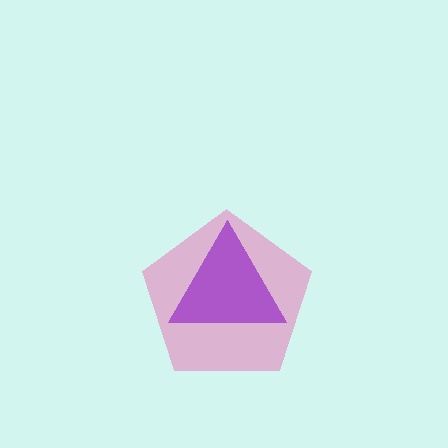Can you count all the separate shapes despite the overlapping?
Yes, there are 2 separate shapes.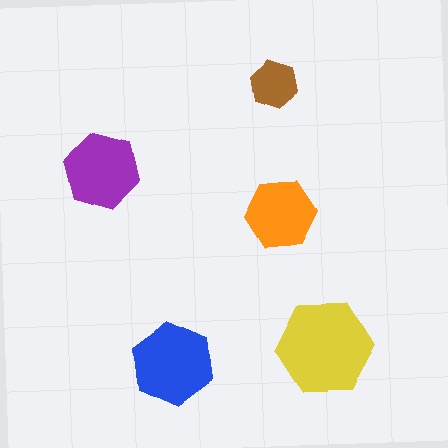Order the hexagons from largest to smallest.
the yellow one, the blue one, the purple one, the orange one, the brown one.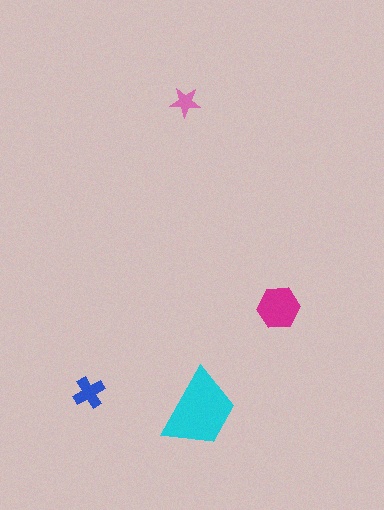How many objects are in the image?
There are 4 objects in the image.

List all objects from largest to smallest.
The cyan trapezoid, the magenta hexagon, the blue cross, the pink star.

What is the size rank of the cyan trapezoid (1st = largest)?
1st.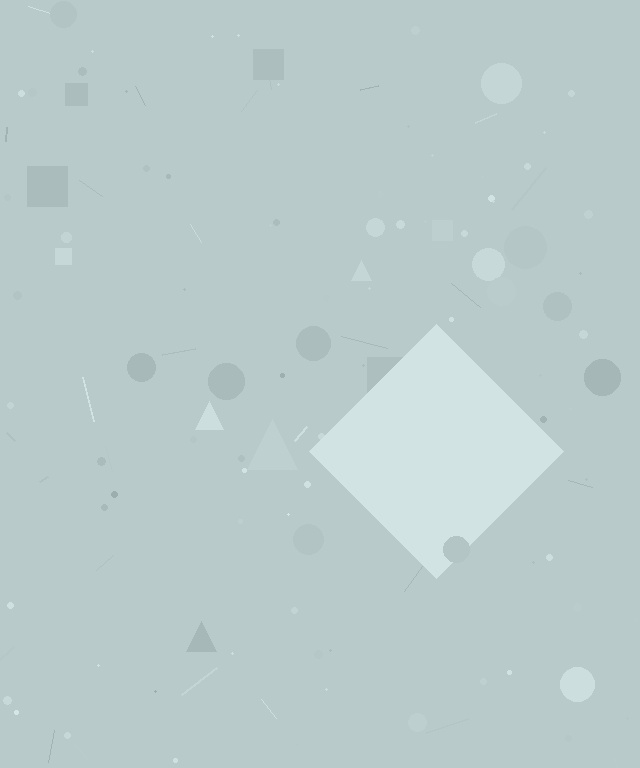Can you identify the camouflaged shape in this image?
The camouflaged shape is a diamond.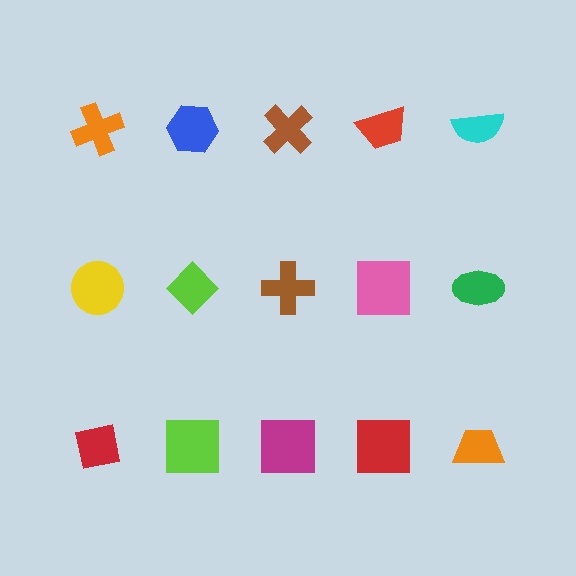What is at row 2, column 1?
A yellow circle.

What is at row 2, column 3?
A brown cross.